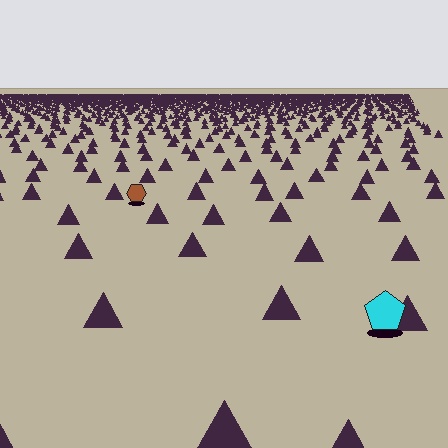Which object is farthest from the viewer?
The brown hexagon is farthest from the viewer. It appears smaller and the ground texture around it is denser.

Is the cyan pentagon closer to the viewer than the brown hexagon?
Yes. The cyan pentagon is closer — you can tell from the texture gradient: the ground texture is coarser near it.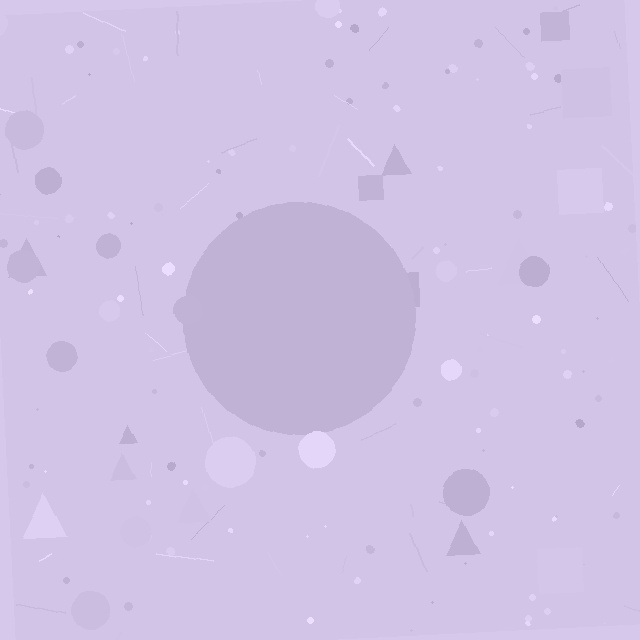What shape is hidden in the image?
A circle is hidden in the image.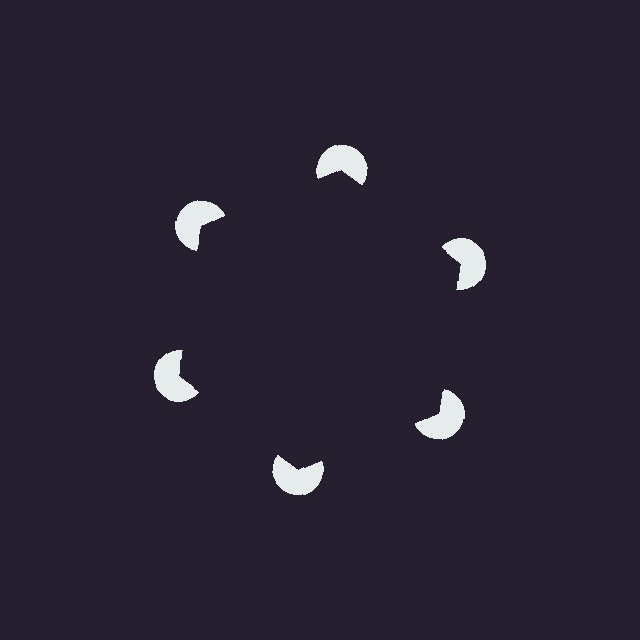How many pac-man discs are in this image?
There are 6 — one at each vertex of the illusory hexagon.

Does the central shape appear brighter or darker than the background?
It typically appears slightly darker than the background, even though no actual brightness change is drawn.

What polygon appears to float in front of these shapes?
An illusory hexagon — its edges are inferred from the aligned wedge cuts in the pac-man discs, not physically drawn.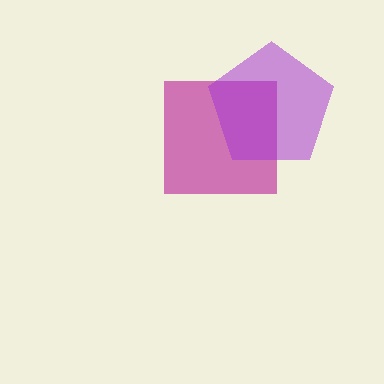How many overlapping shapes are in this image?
There are 2 overlapping shapes in the image.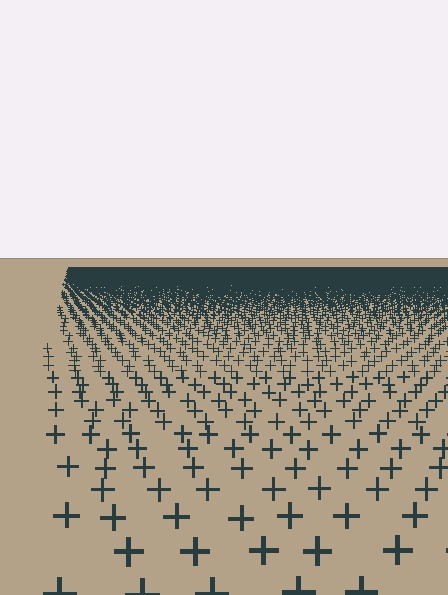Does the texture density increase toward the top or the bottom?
Density increases toward the top.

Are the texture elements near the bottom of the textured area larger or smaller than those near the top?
Larger. Near the bottom, elements are closer to the viewer and appear at a bigger on-screen size.